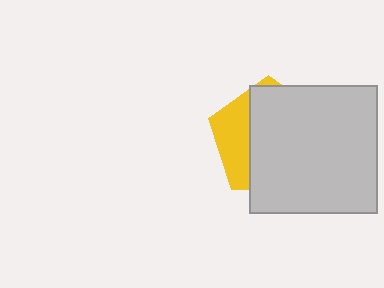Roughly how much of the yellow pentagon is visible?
A small part of it is visible (roughly 30%).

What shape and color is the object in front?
The object in front is a light gray square.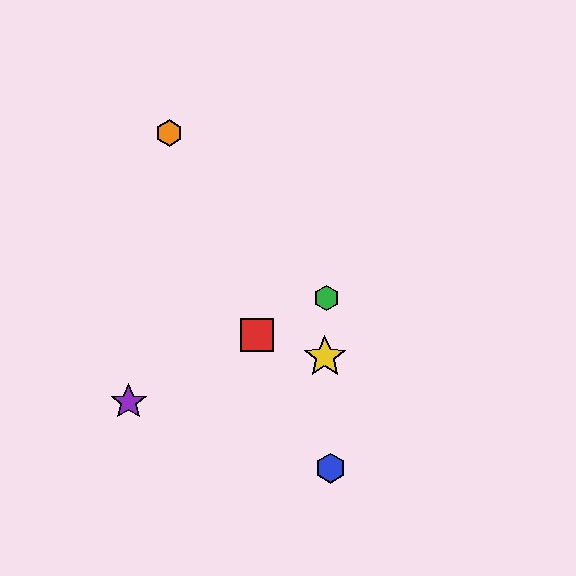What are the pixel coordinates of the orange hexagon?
The orange hexagon is at (169, 133).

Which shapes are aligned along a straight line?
The red square, the green hexagon, the purple star are aligned along a straight line.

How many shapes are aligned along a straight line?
3 shapes (the red square, the green hexagon, the purple star) are aligned along a straight line.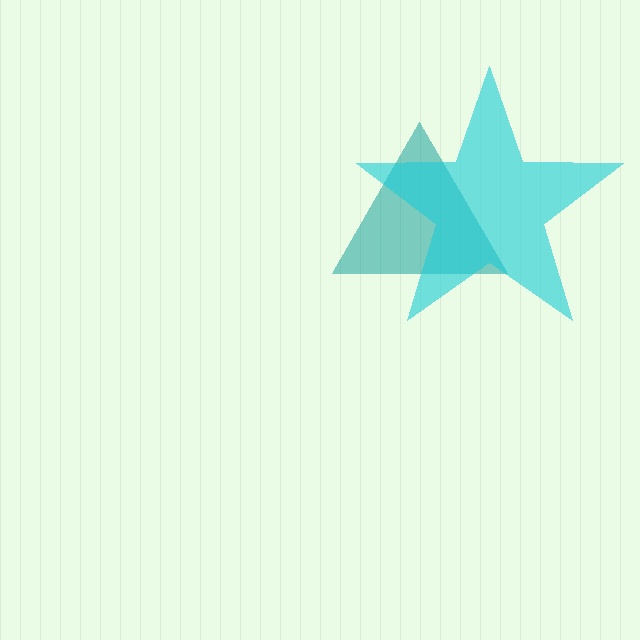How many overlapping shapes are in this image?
There are 2 overlapping shapes in the image.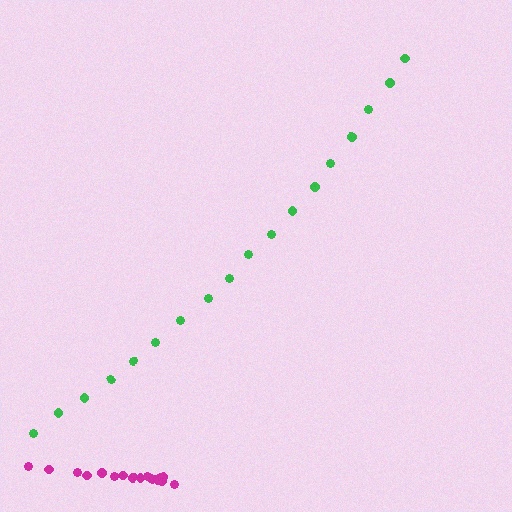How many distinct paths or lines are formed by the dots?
There are 2 distinct paths.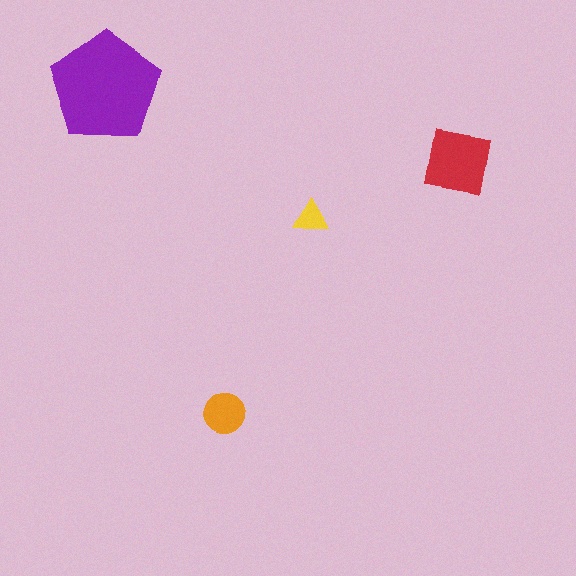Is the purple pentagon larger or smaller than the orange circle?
Larger.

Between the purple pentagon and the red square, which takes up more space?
The purple pentagon.